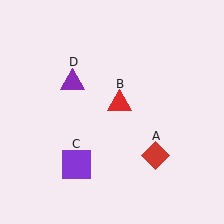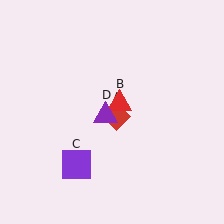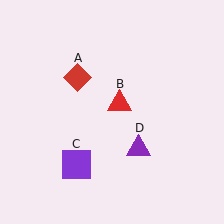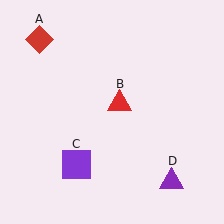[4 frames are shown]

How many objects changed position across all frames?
2 objects changed position: red diamond (object A), purple triangle (object D).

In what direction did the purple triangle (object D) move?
The purple triangle (object D) moved down and to the right.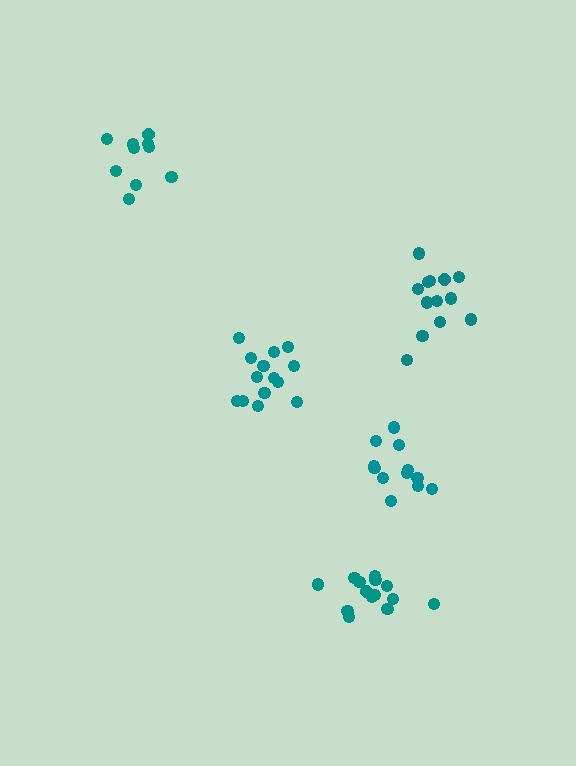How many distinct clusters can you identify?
There are 5 distinct clusters.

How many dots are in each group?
Group 1: 14 dots, Group 2: 14 dots, Group 3: 12 dots, Group 4: 13 dots, Group 5: 10 dots (63 total).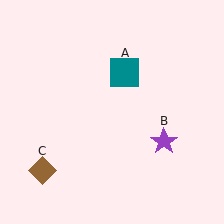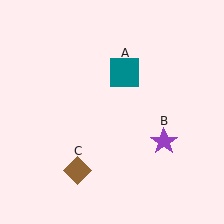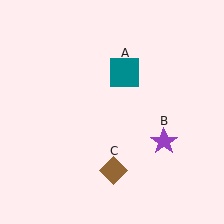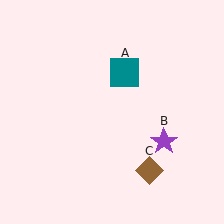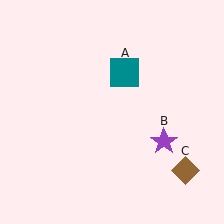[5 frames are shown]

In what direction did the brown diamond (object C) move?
The brown diamond (object C) moved right.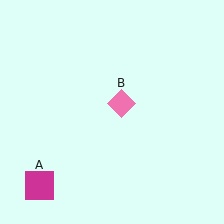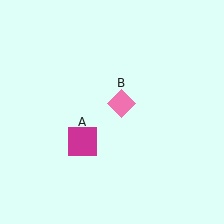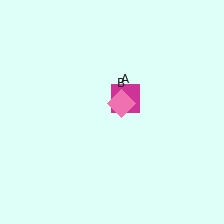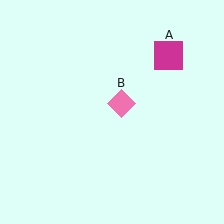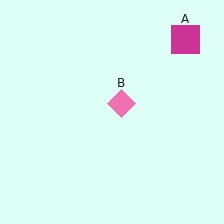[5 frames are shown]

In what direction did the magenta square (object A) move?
The magenta square (object A) moved up and to the right.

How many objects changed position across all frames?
1 object changed position: magenta square (object A).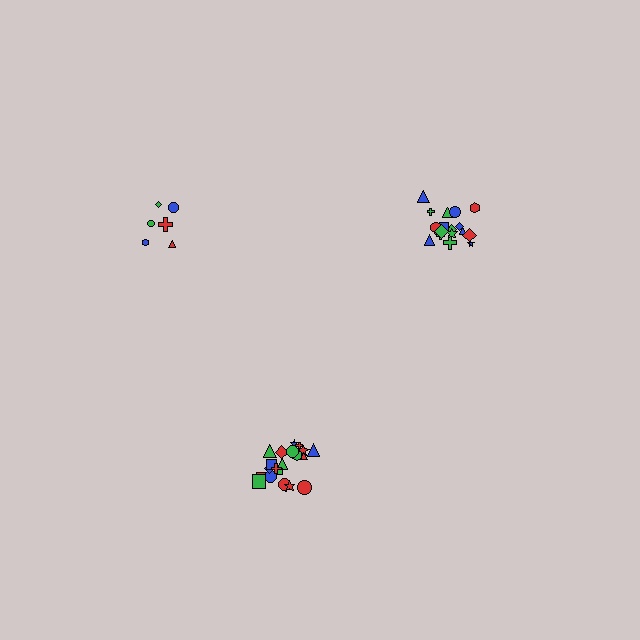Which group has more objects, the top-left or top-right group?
The top-right group.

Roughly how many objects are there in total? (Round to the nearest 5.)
Roughly 45 objects in total.